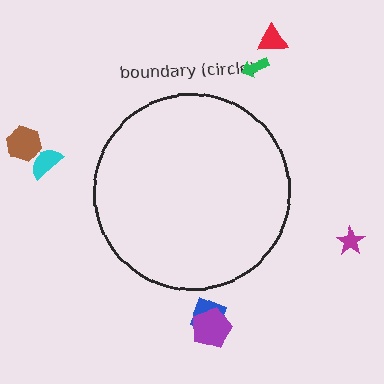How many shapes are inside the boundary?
0 inside, 7 outside.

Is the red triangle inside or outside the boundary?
Outside.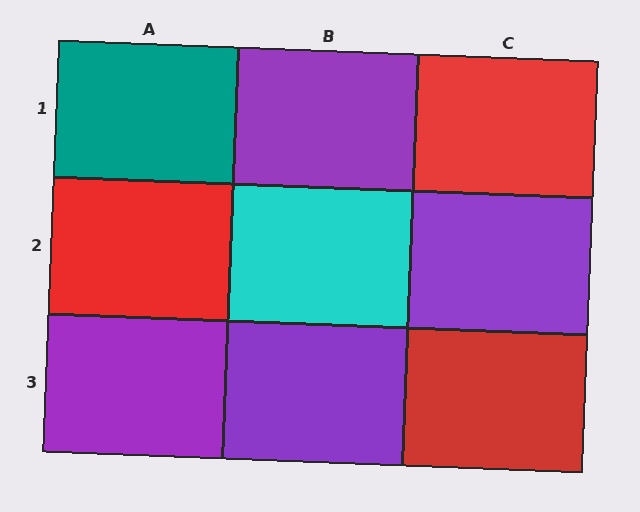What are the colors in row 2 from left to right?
Red, cyan, purple.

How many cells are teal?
1 cell is teal.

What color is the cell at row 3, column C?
Red.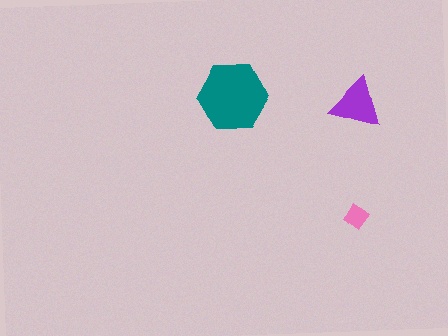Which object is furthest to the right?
The purple triangle is rightmost.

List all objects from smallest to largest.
The pink diamond, the purple triangle, the teal hexagon.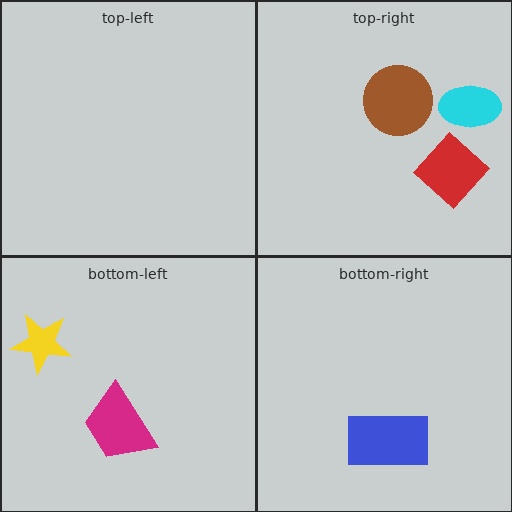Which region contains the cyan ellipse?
The top-right region.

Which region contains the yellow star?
The bottom-left region.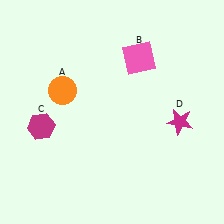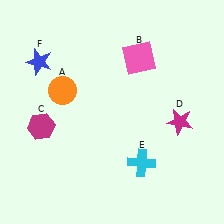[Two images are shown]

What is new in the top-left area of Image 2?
A blue star (F) was added in the top-left area of Image 2.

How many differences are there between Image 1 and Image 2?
There are 2 differences between the two images.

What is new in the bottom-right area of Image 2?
A cyan cross (E) was added in the bottom-right area of Image 2.